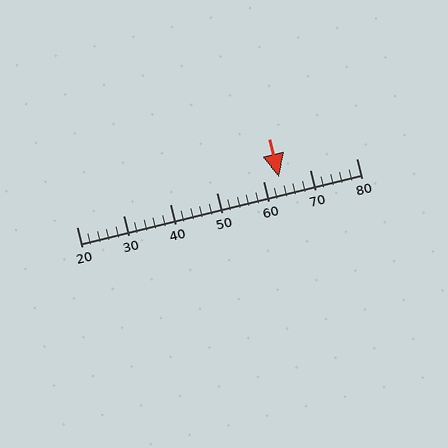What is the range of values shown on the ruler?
The ruler shows values from 20 to 80.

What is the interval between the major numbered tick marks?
The major tick marks are spaced 10 units apart.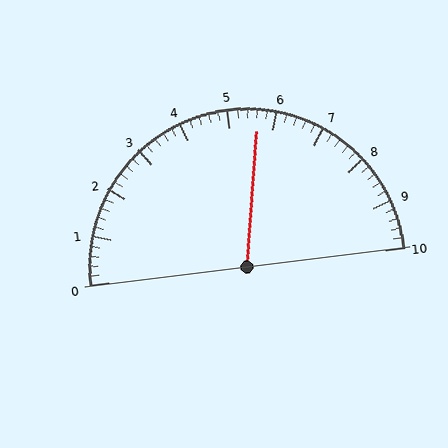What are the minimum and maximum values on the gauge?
The gauge ranges from 0 to 10.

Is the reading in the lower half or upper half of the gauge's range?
The reading is in the upper half of the range (0 to 10).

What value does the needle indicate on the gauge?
The needle indicates approximately 5.6.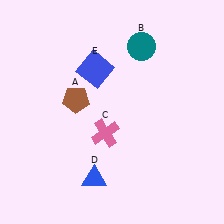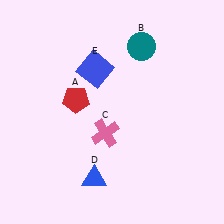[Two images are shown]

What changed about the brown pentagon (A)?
In Image 1, A is brown. In Image 2, it changed to red.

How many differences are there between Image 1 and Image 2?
There is 1 difference between the two images.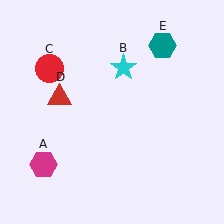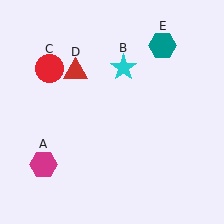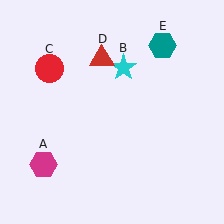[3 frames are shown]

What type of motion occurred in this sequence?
The red triangle (object D) rotated clockwise around the center of the scene.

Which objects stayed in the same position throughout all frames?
Magenta hexagon (object A) and cyan star (object B) and red circle (object C) and teal hexagon (object E) remained stationary.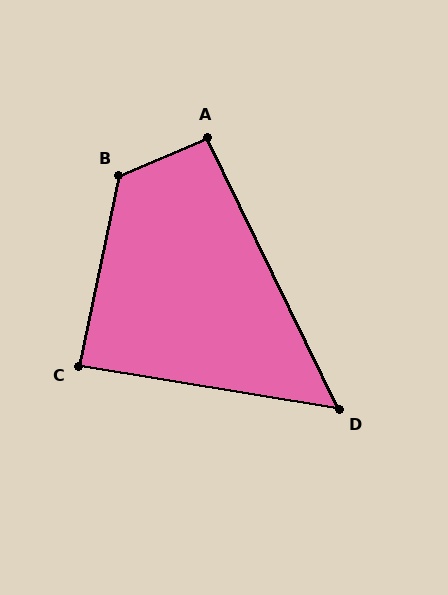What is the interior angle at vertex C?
Approximately 87 degrees (approximately right).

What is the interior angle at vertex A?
Approximately 93 degrees (approximately right).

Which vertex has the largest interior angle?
B, at approximately 125 degrees.